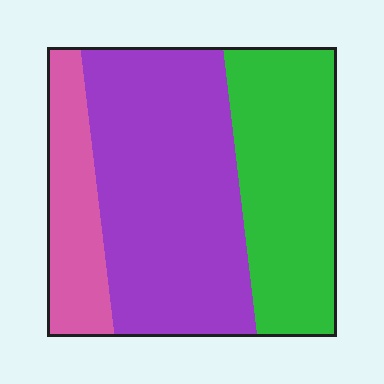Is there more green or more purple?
Purple.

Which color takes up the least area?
Pink, at roughly 15%.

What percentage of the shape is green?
Green covers roughly 35% of the shape.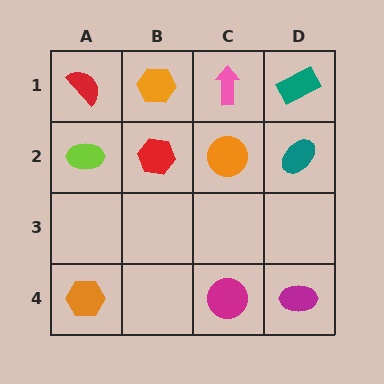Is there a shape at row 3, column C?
No, that cell is empty.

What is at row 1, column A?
A red semicircle.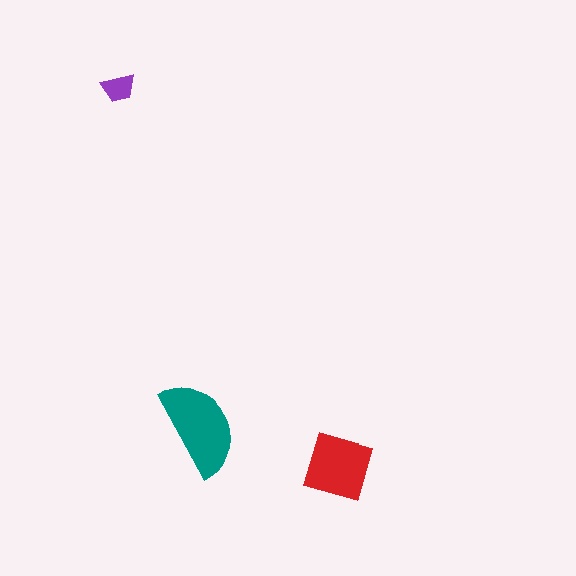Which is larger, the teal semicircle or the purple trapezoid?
The teal semicircle.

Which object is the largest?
The teal semicircle.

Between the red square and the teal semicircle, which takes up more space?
The teal semicircle.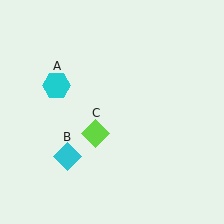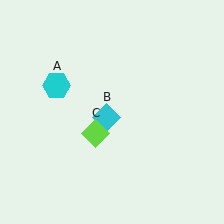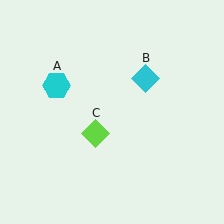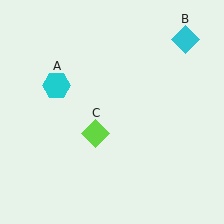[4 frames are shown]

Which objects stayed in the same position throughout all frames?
Cyan hexagon (object A) and lime diamond (object C) remained stationary.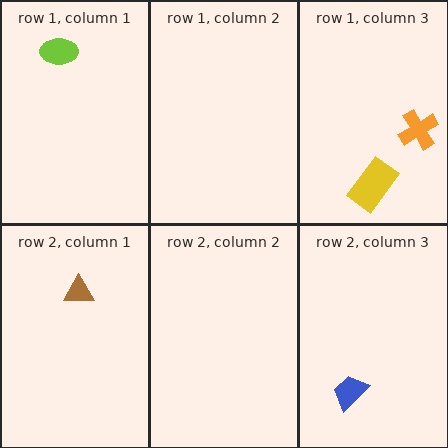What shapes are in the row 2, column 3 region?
The blue trapezoid.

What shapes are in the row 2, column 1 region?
The brown triangle.